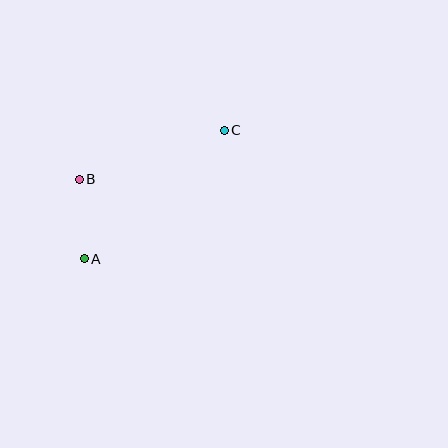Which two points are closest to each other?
Points A and B are closest to each other.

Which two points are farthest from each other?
Points A and C are farthest from each other.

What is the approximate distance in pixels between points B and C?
The distance between B and C is approximately 153 pixels.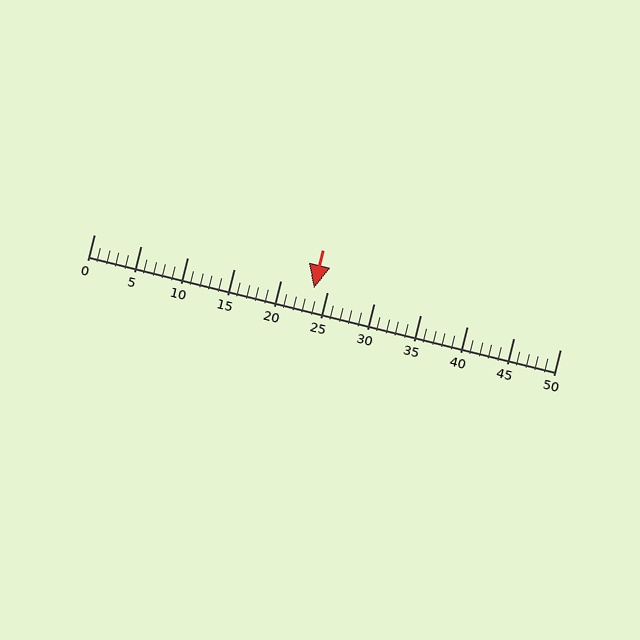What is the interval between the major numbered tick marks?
The major tick marks are spaced 5 units apart.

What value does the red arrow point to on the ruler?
The red arrow points to approximately 24.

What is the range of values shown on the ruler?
The ruler shows values from 0 to 50.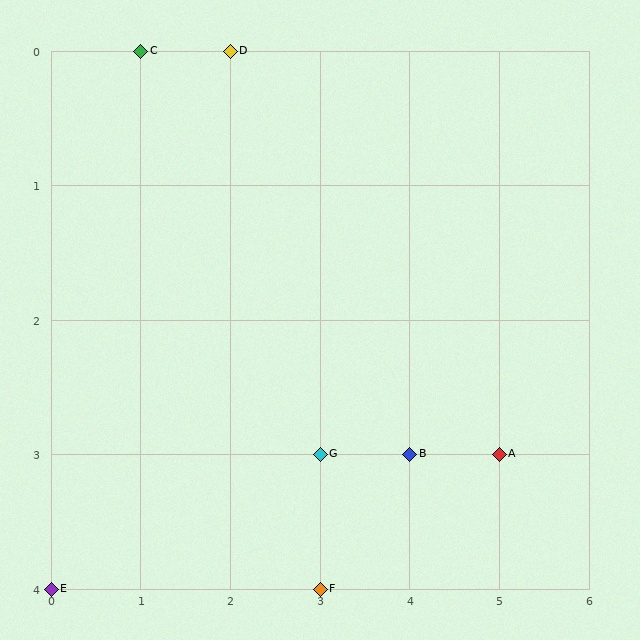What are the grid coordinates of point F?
Point F is at grid coordinates (3, 4).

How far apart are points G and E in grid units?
Points G and E are 3 columns and 1 row apart (about 3.2 grid units diagonally).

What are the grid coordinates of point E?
Point E is at grid coordinates (0, 4).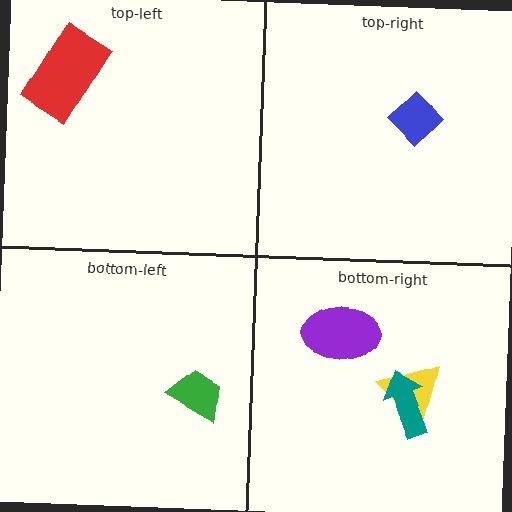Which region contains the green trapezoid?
The bottom-left region.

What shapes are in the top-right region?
The blue diamond.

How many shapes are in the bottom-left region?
1.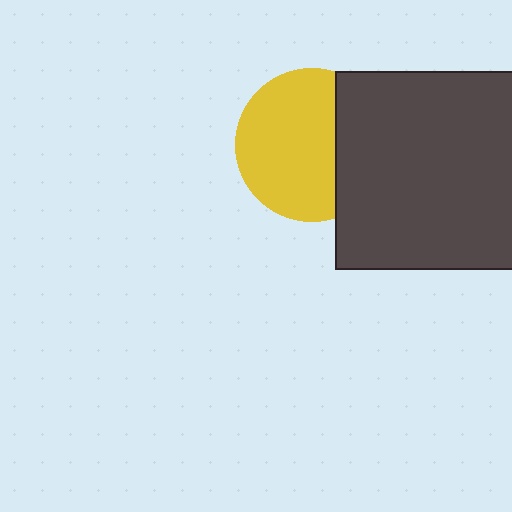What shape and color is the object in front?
The object in front is a dark gray square.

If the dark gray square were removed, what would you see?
You would see the complete yellow circle.